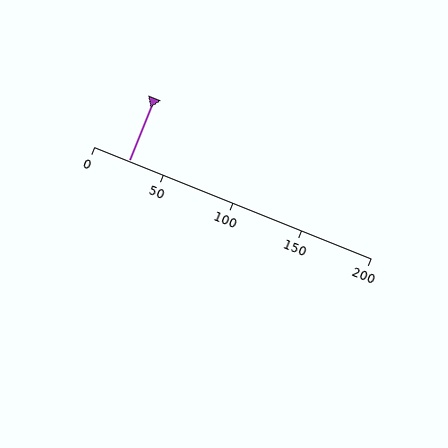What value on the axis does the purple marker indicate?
The marker indicates approximately 25.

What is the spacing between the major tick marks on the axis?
The major ticks are spaced 50 apart.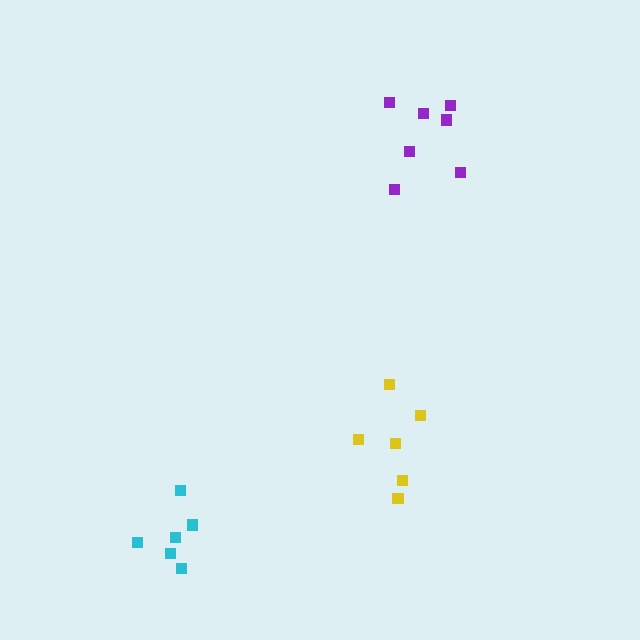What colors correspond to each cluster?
The clusters are colored: yellow, cyan, purple.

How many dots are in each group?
Group 1: 6 dots, Group 2: 6 dots, Group 3: 7 dots (19 total).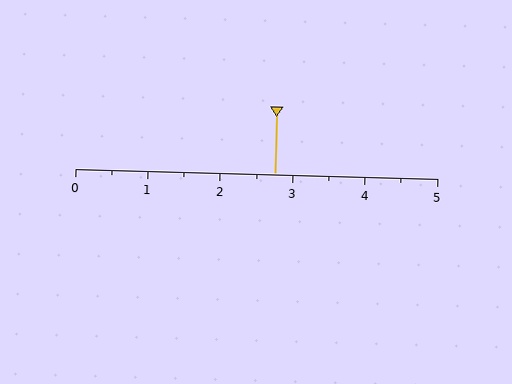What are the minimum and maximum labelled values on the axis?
The axis runs from 0 to 5.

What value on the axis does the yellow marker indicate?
The marker indicates approximately 2.8.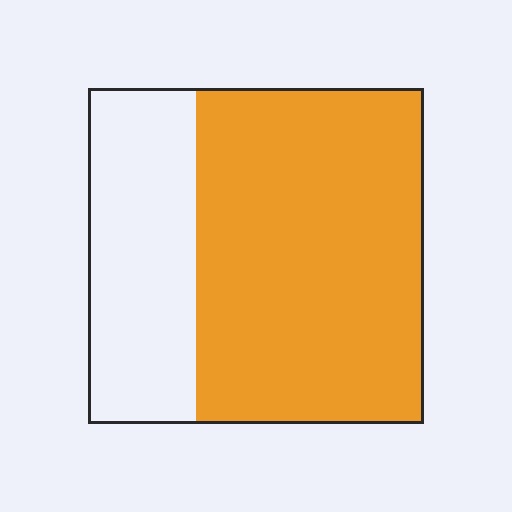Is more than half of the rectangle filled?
Yes.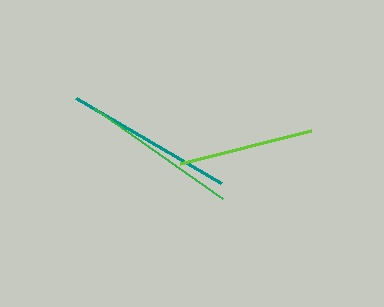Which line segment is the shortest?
The lime line is the shortest at approximately 136 pixels.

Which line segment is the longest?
The teal line is the longest at approximately 169 pixels.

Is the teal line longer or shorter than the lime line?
The teal line is longer than the lime line.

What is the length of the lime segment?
The lime segment is approximately 136 pixels long.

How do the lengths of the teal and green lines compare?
The teal and green lines are approximately the same length.